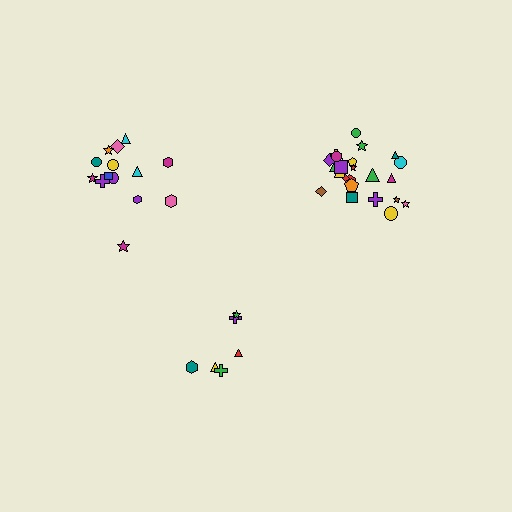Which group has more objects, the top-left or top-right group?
The top-right group.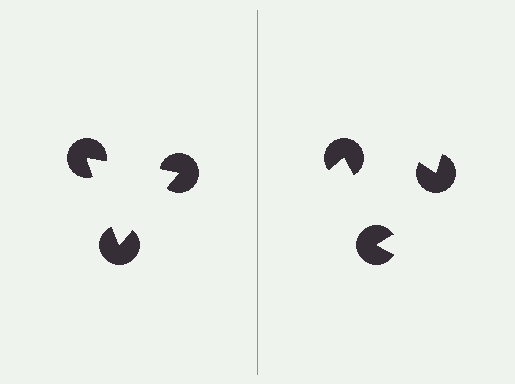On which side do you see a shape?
An illusory triangle appears on the left side. On the right side the wedge cuts are rotated, so no coherent shape forms.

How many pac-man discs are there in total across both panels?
6 — 3 on each side.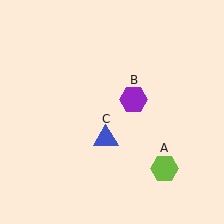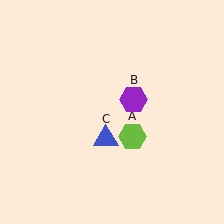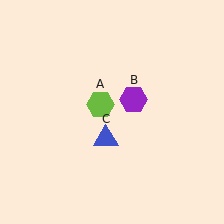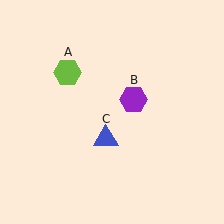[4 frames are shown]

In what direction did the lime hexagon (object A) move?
The lime hexagon (object A) moved up and to the left.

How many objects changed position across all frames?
1 object changed position: lime hexagon (object A).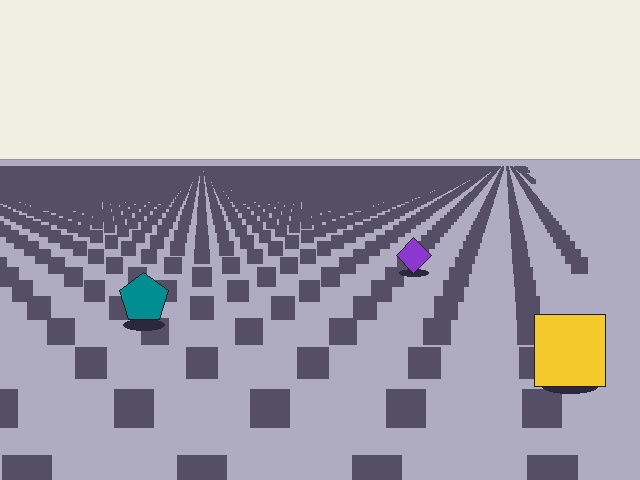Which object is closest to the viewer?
The yellow square is closest. The texture marks near it are larger and more spread out.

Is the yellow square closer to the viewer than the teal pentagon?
Yes. The yellow square is closer — you can tell from the texture gradient: the ground texture is coarser near it.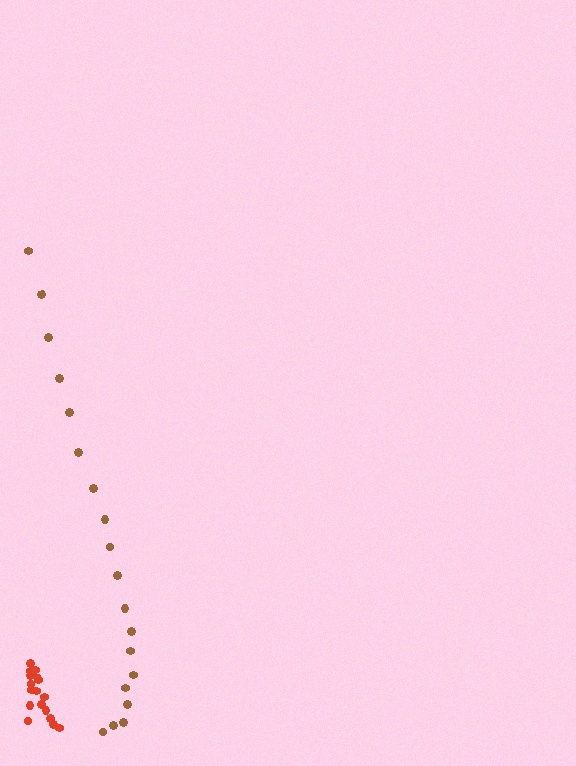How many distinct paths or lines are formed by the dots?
There are 2 distinct paths.